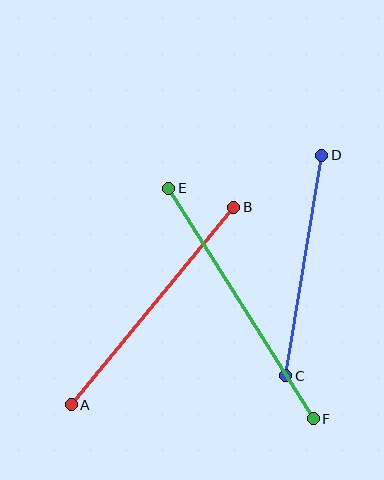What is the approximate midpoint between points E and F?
The midpoint is at approximately (241, 303) pixels.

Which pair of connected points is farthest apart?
Points E and F are farthest apart.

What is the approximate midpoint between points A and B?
The midpoint is at approximately (153, 306) pixels.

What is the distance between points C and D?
The distance is approximately 223 pixels.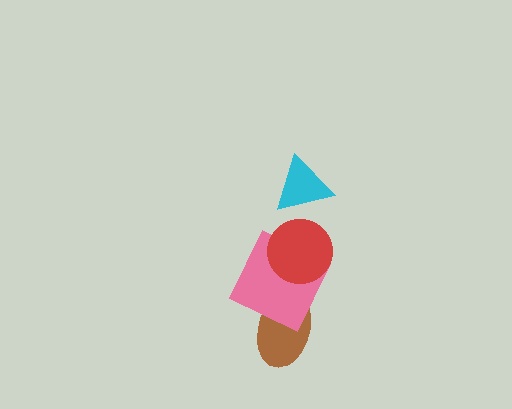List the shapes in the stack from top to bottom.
From top to bottom: the cyan triangle, the red circle, the pink square, the brown ellipse.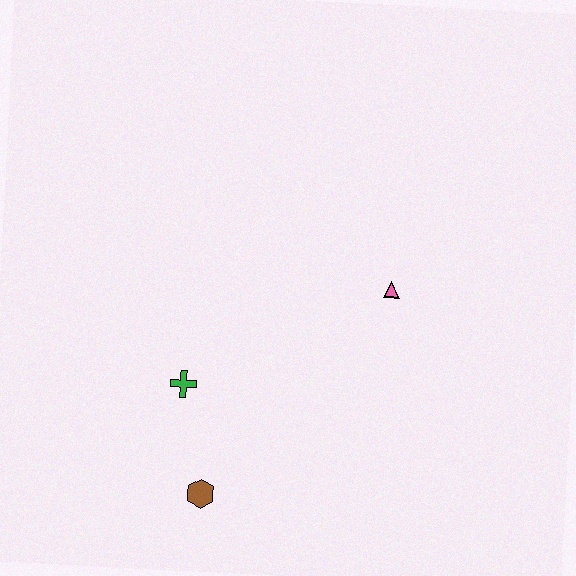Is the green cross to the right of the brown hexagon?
No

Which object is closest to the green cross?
The brown hexagon is closest to the green cross.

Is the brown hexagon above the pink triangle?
No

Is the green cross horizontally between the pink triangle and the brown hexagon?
No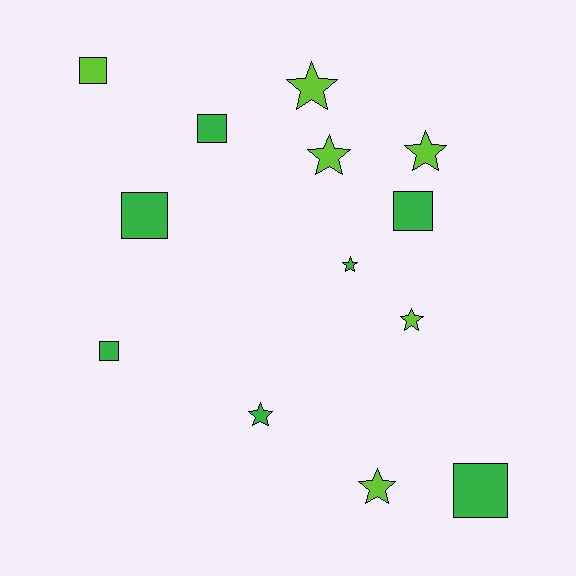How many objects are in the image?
There are 13 objects.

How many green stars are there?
There are 2 green stars.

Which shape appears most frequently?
Star, with 7 objects.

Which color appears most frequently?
Green, with 7 objects.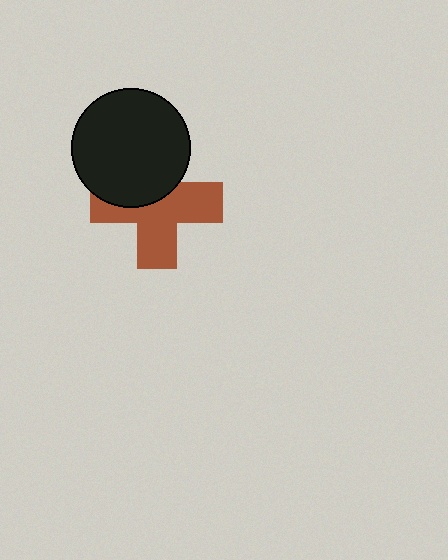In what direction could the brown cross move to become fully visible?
The brown cross could move down. That would shift it out from behind the black circle entirely.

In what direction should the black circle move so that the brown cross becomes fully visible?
The black circle should move up. That is the shortest direction to clear the overlap and leave the brown cross fully visible.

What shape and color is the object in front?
The object in front is a black circle.